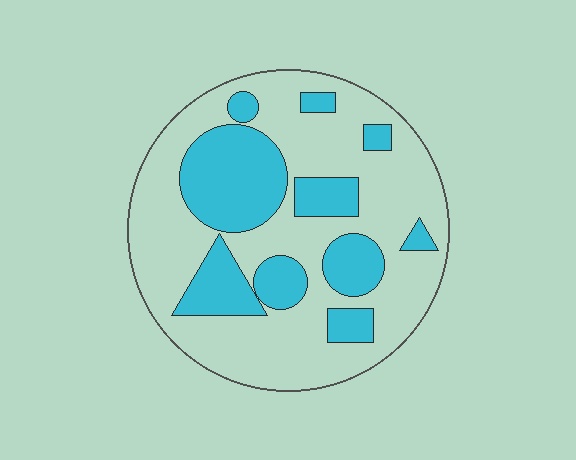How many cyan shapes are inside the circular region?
10.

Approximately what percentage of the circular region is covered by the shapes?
Approximately 30%.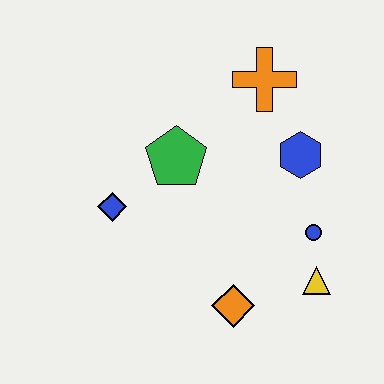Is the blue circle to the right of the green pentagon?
Yes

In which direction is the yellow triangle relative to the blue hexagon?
The yellow triangle is below the blue hexagon.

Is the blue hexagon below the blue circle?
No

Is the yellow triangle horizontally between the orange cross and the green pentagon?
No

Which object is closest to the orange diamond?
The yellow triangle is closest to the orange diamond.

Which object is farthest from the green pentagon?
The yellow triangle is farthest from the green pentagon.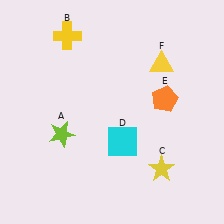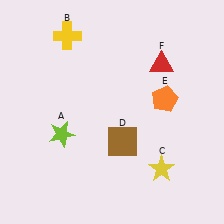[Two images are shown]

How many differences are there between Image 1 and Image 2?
There are 2 differences between the two images.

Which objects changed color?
D changed from cyan to brown. F changed from yellow to red.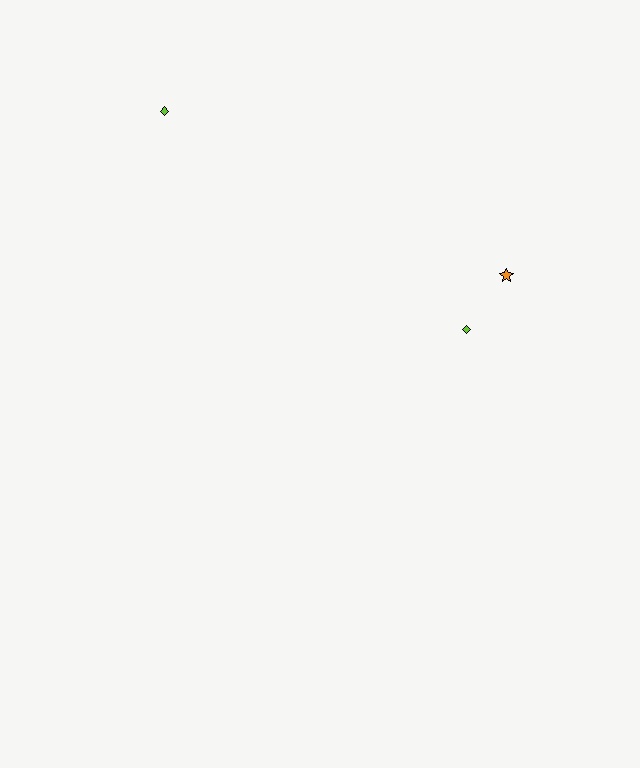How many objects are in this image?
There are 3 objects.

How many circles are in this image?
There are no circles.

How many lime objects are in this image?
There are 2 lime objects.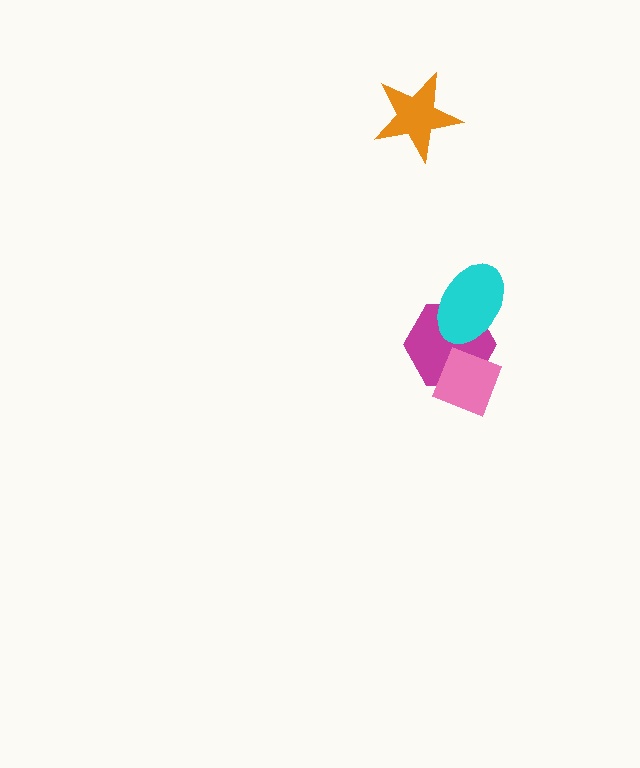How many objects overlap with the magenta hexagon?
2 objects overlap with the magenta hexagon.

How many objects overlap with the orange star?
0 objects overlap with the orange star.